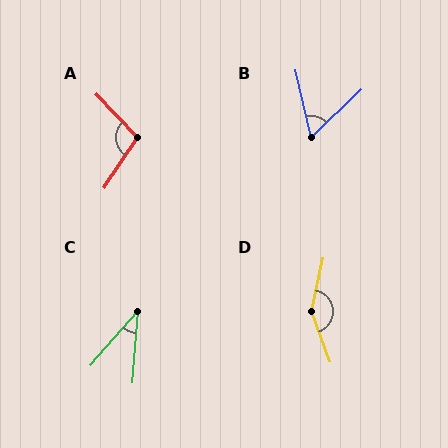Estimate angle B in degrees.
Approximately 59 degrees.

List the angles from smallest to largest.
C (36°), B (59°), A (103°), D (148°).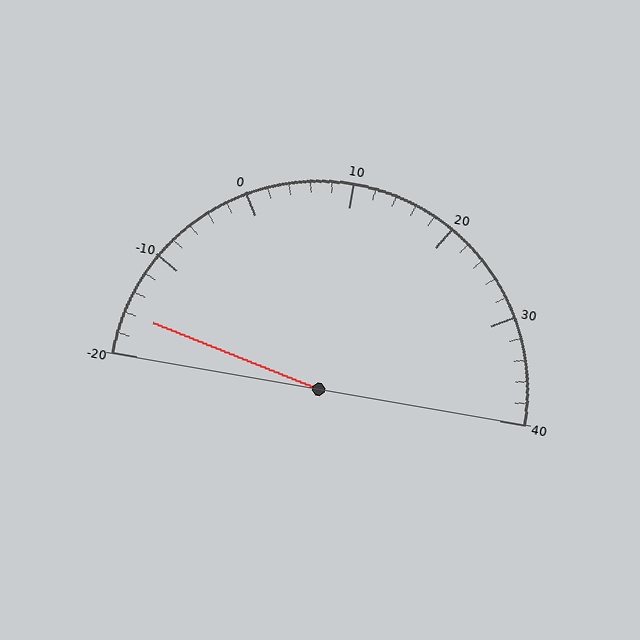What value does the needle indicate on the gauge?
The needle indicates approximately -16.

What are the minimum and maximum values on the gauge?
The gauge ranges from -20 to 40.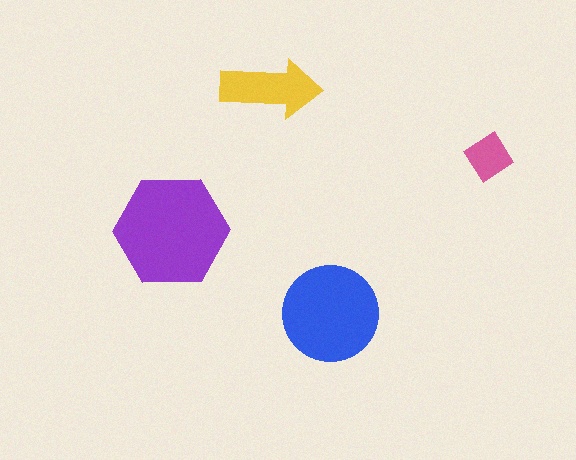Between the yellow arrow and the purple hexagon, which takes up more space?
The purple hexagon.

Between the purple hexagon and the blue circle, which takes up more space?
The purple hexagon.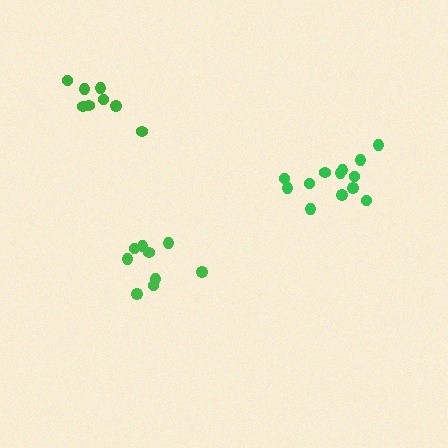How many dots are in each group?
Group 1: 9 dots, Group 2: 8 dots, Group 3: 13 dots (30 total).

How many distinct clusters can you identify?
There are 3 distinct clusters.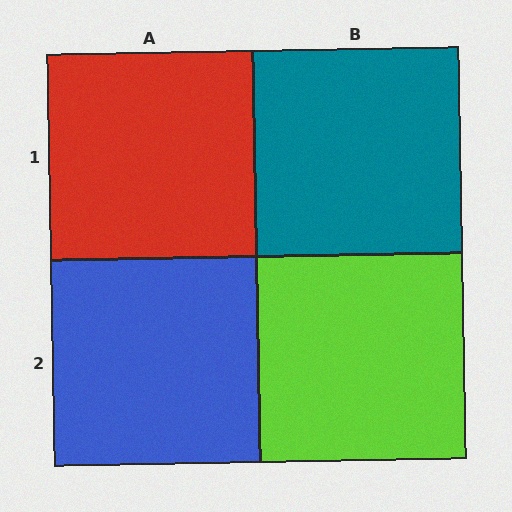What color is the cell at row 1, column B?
Teal.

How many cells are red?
1 cell is red.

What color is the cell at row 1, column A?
Red.